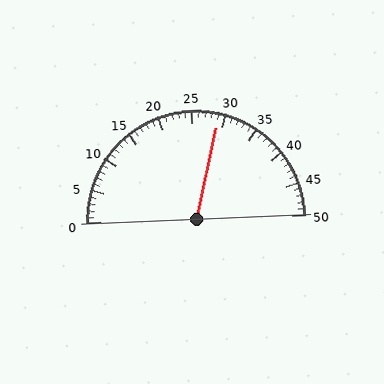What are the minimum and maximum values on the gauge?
The gauge ranges from 0 to 50.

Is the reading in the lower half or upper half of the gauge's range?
The reading is in the upper half of the range (0 to 50).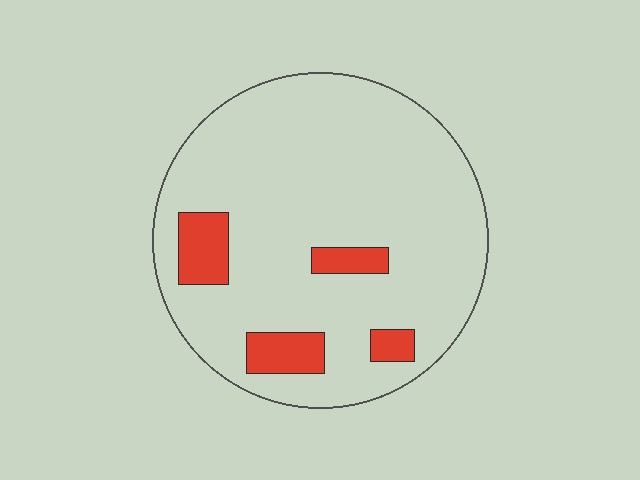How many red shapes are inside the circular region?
4.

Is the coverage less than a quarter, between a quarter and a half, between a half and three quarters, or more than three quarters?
Less than a quarter.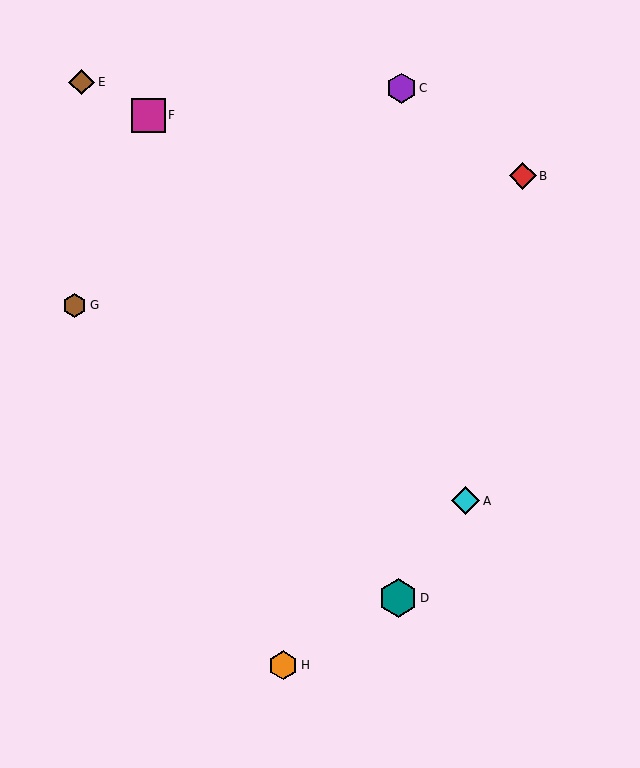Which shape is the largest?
The teal hexagon (labeled D) is the largest.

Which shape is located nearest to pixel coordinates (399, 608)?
The teal hexagon (labeled D) at (398, 598) is nearest to that location.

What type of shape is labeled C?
Shape C is a purple hexagon.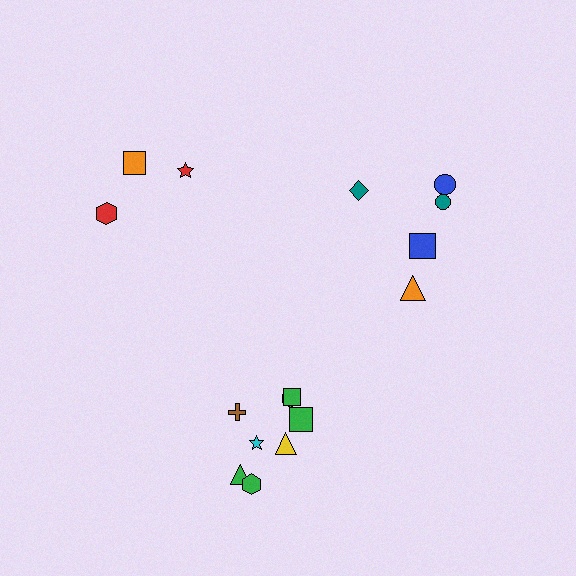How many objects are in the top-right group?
There are 5 objects.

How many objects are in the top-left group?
There are 3 objects.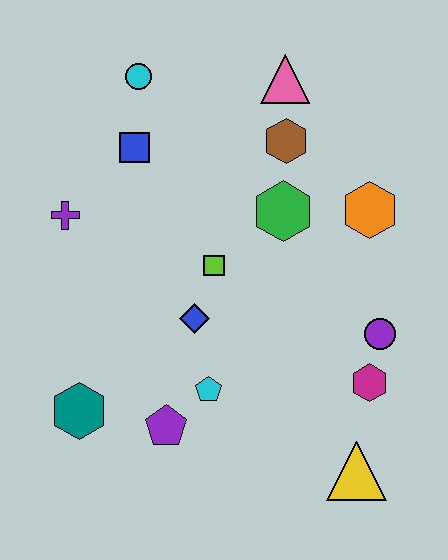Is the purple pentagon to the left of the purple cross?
No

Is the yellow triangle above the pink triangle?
No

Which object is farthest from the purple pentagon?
The pink triangle is farthest from the purple pentagon.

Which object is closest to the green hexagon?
The brown hexagon is closest to the green hexagon.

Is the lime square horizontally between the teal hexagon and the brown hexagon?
Yes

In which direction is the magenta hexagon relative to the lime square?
The magenta hexagon is to the right of the lime square.